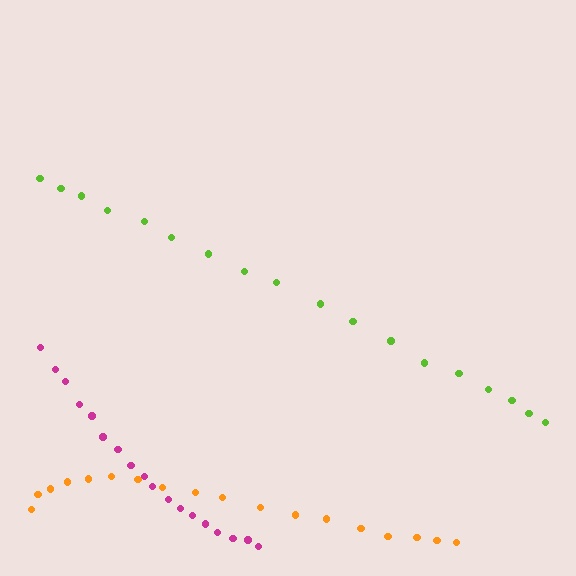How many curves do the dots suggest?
There are 3 distinct paths.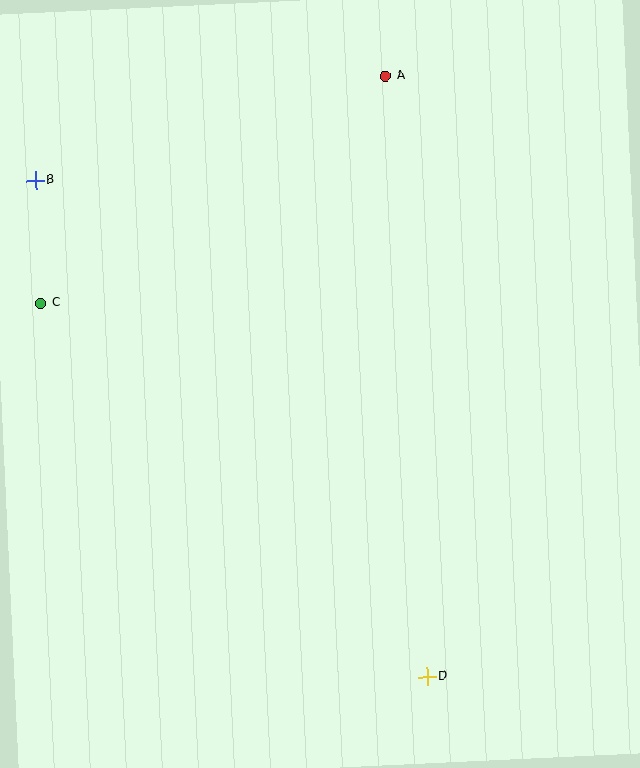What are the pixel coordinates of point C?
Point C is at (41, 303).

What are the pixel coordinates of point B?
Point B is at (36, 180).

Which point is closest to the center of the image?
Point C at (41, 303) is closest to the center.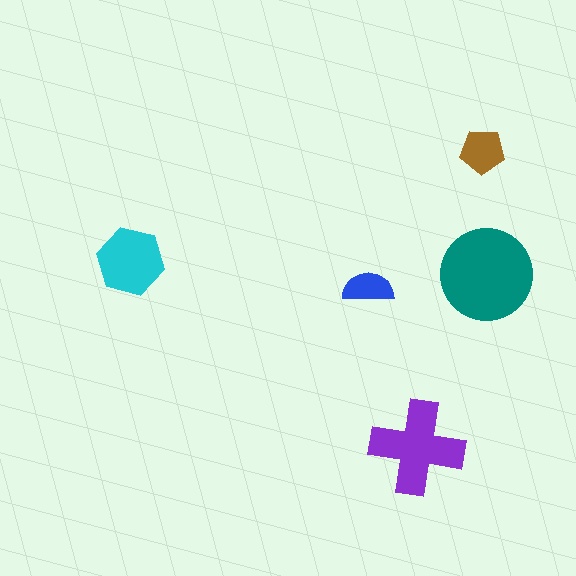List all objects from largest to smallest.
The teal circle, the purple cross, the cyan hexagon, the brown pentagon, the blue semicircle.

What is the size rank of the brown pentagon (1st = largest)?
4th.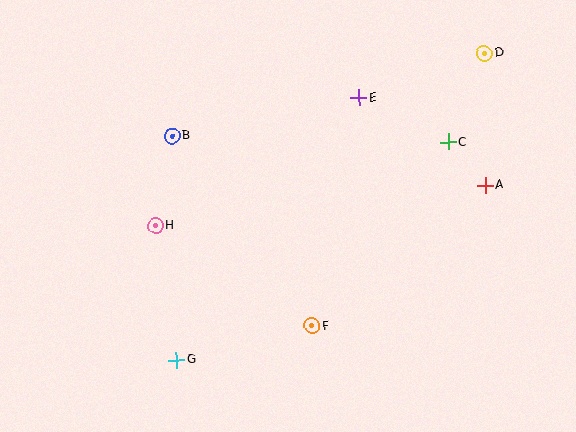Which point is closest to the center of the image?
Point F at (312, 326) is closest to the center.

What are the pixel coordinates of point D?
Point D is at (485, 53).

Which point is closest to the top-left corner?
Point B is closest to the top-left corner.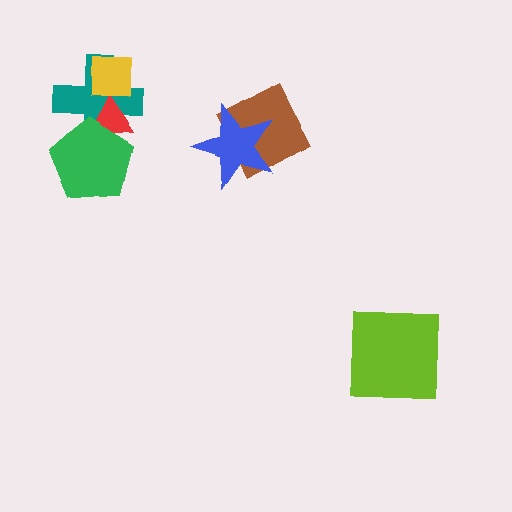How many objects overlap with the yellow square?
2 objects overlap with the yellow square.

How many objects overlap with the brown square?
1 object overlaps with the brown square.